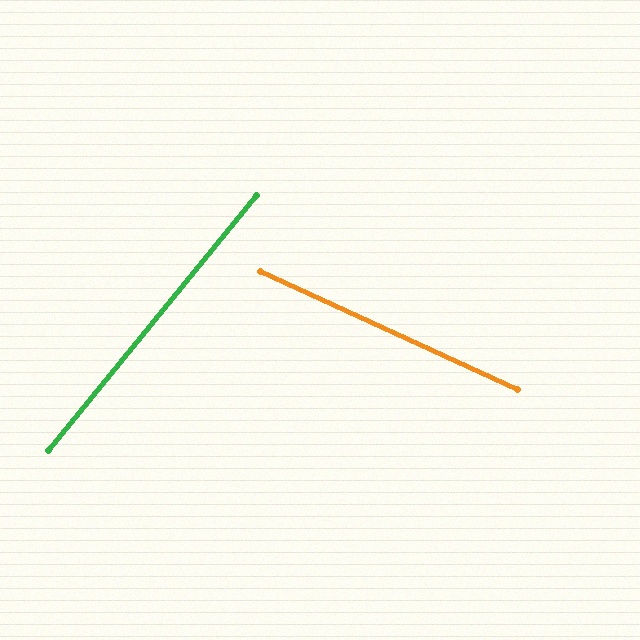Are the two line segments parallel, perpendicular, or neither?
Neither parallel nor perpendicular — they differ by about 76°.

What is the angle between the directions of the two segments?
Approximately 76 degrees.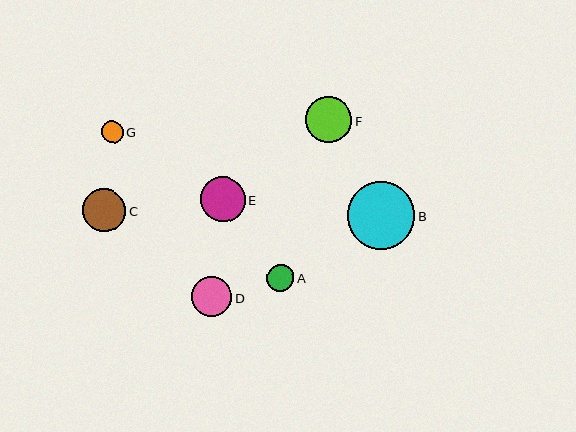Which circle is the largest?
Circle B is the largest with a size of approximately 67 pixels.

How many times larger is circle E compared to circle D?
Circle E is approximately 1.1 times the size of circle D.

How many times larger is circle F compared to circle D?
Circle F is approximately 1.2 times the size of circle D.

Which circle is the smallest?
Circle G is the smallest with a size of approximately 22 pixels.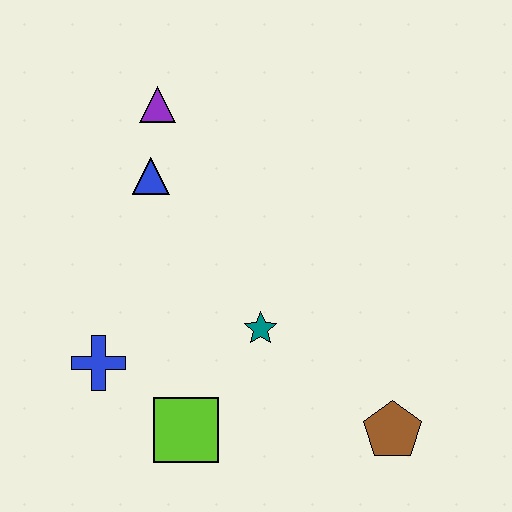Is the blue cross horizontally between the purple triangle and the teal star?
No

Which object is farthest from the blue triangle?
The brown pentagon is farthest from the blue triangle.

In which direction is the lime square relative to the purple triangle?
The lime square is below the purple triangle.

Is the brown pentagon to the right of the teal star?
Yes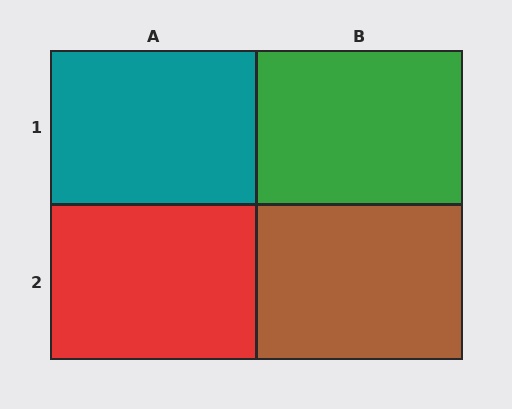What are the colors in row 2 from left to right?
Red, brown.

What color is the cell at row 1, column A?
Teal.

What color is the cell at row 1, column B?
Green.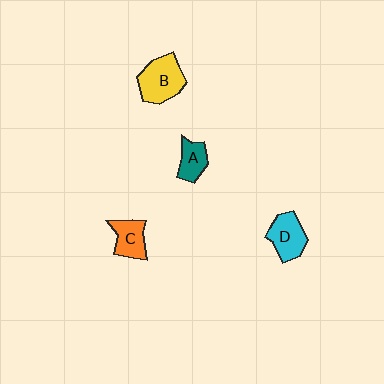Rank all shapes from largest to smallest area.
From largest to smallest: B (yellow), D (cyan), C (orange), A (teal).